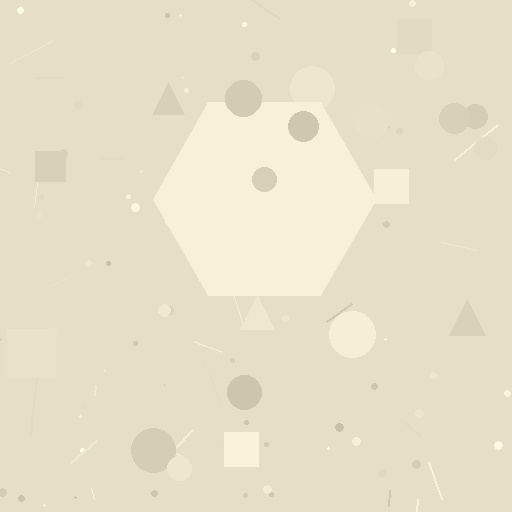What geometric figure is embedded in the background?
A hexagon is embedded in the background.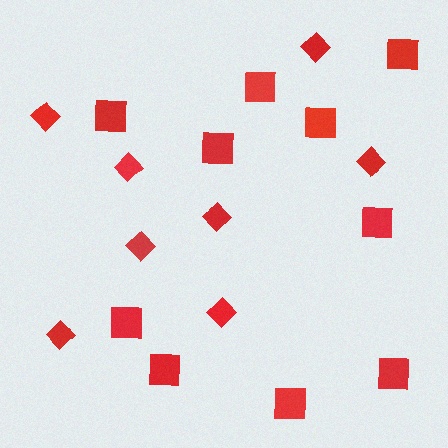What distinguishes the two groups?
There are 2 groups: one group of squares (10) and one group of diamonds (8).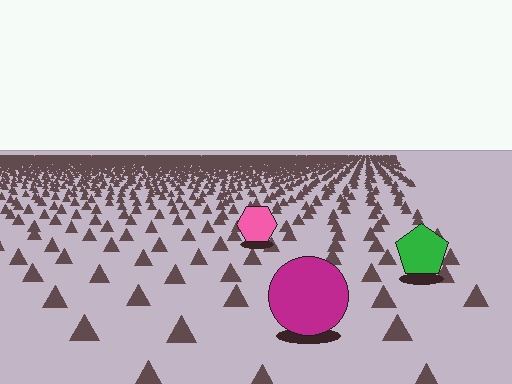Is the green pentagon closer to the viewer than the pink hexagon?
Yes. The green pentagon is closer — you can tell from the texture gradient: the ground texture is coarser near it.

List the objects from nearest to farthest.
From nearest to farthest: the magenta circle, the green pentagon, the pink hexagon.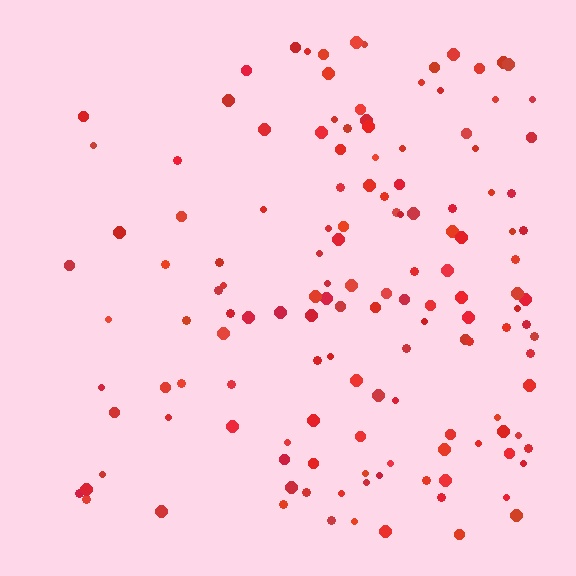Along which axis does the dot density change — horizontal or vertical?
Horizontal.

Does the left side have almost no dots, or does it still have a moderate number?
Still a moderate number, just noticeably fewer than the right.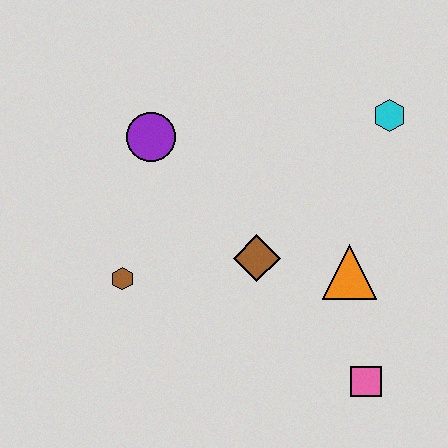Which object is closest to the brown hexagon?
The brown diamond is closest to the brown hexagon.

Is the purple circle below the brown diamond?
No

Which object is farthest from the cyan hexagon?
The brown hexagon is farthest from the cyan hexagon.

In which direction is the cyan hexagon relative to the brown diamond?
The cyan hexagon is above the brown diamond.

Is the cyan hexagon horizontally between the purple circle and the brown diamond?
No